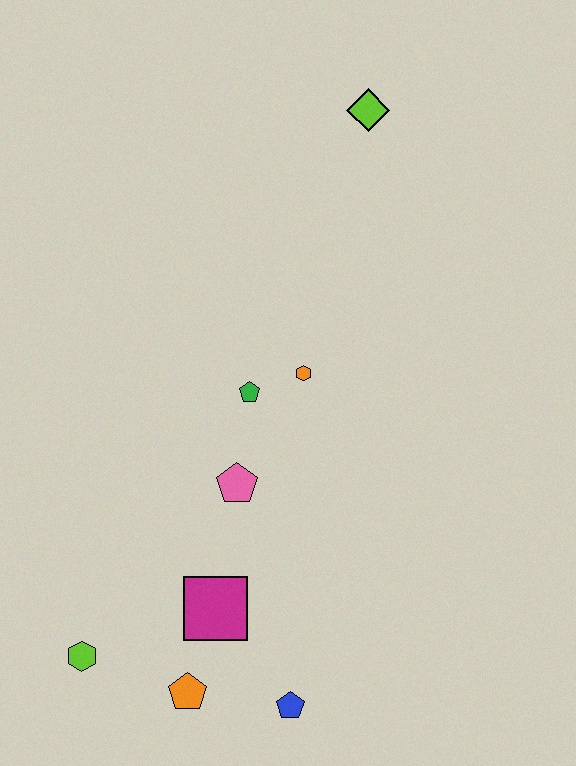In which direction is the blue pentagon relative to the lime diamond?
The blue pentagon is below the lime diamond.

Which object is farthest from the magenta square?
The lime diamond is farthest from the magenta square.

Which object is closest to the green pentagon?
The orange hexagon is closest to the green pentagon.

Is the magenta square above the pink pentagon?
No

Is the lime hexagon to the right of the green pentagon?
No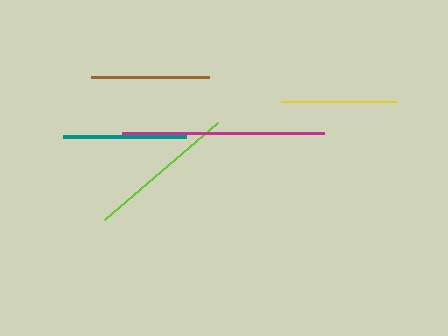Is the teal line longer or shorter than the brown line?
The teal line is longer than the brown line.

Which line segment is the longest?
The magenta line is the longest at approximately 202 pixels.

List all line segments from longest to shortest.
From longest to shortest: magenta, lime, teal, brown, yellow.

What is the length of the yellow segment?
The yellow segment is approximately 115 pixels long.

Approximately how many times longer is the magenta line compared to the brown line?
The magenta line is approximately 1.7 times the length of the brown line.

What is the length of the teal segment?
The teal segment is approximately 123 pixels long.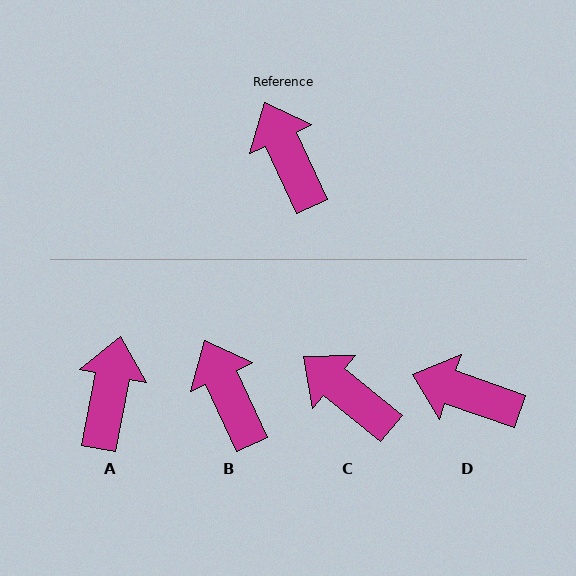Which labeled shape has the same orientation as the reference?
B.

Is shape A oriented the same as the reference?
No, it is off by about 36 degrees.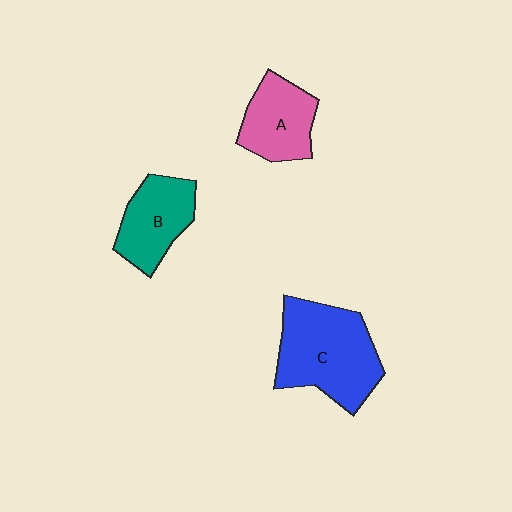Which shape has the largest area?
Shape C (blue).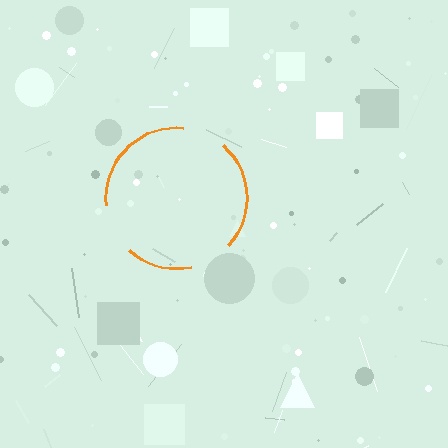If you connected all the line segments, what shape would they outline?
They would outline a circle.